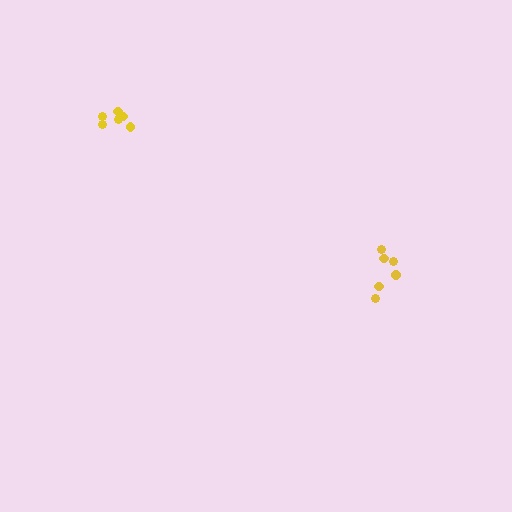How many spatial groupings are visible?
There are 2 spatial groupings.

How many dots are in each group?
Group 1: 6 dots, Group 2: 6 dots (12 total).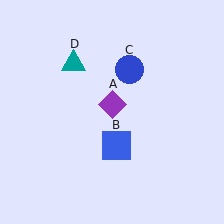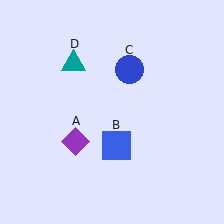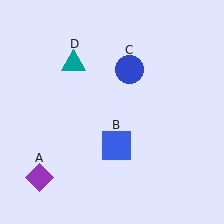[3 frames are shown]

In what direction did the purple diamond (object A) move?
The purple diamond (object A) moved down and to the left.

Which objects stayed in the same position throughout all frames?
Blue square (object B) and blue circle (object C) and teal triangle (object D) remained stationary.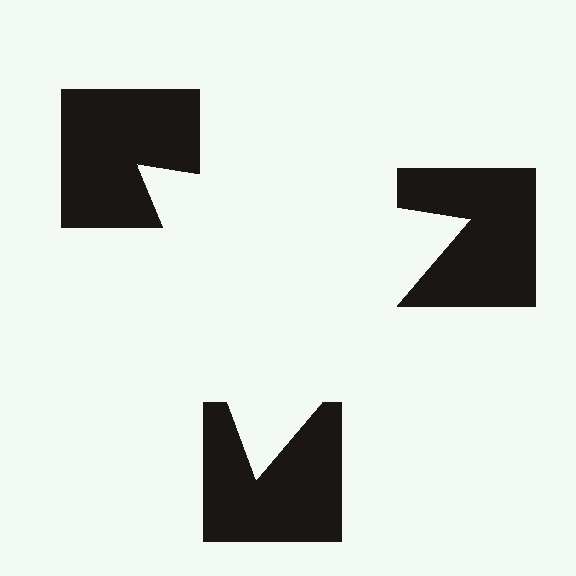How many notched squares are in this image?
There are 3 — one at each vertex of the illusory triangle.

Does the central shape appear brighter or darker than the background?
It typically appears slightly brighter than the background, even though no actual brightness change is drawn.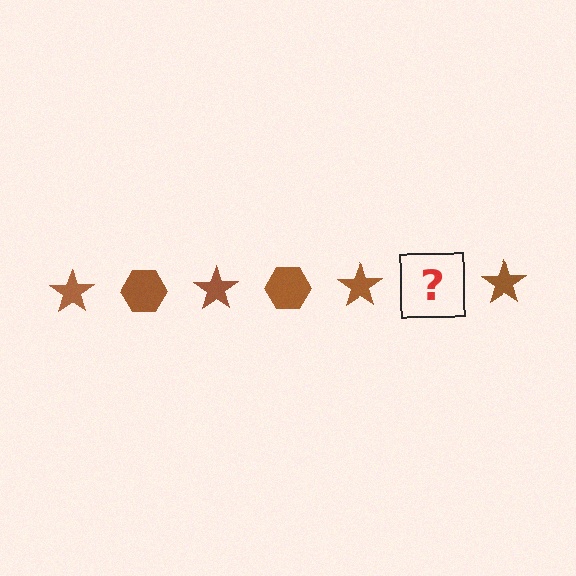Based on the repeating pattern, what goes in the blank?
The blank should be a brown hexagon.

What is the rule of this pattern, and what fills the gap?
The rule is that the pattern cycles through star, hexagon shapes in brown. The gap should be filled with a brown hexagon.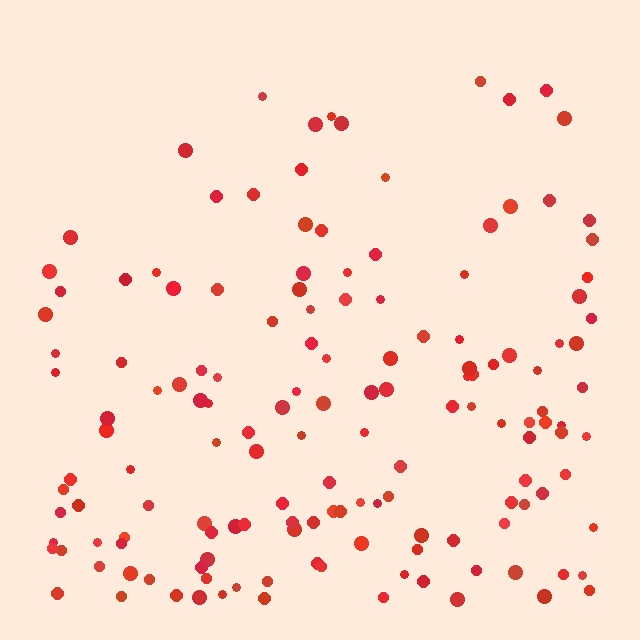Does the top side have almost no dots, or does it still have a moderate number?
Still a moderate number, just noticeably fewer than the bottom.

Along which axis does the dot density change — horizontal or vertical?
Vertical.